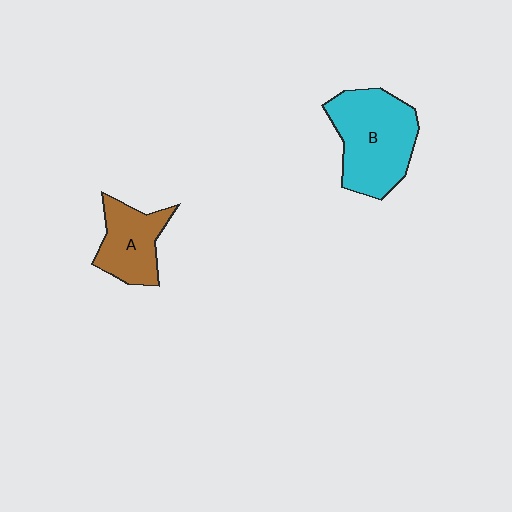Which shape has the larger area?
Shape B (cyan).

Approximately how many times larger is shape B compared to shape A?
Approximately 1.6 times.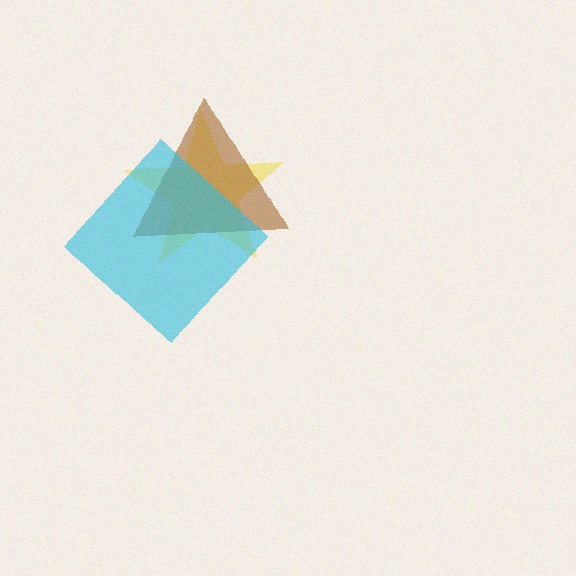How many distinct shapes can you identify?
There are 3 distinct shapes: a yellow star, a brown triangle, a cyan diamond.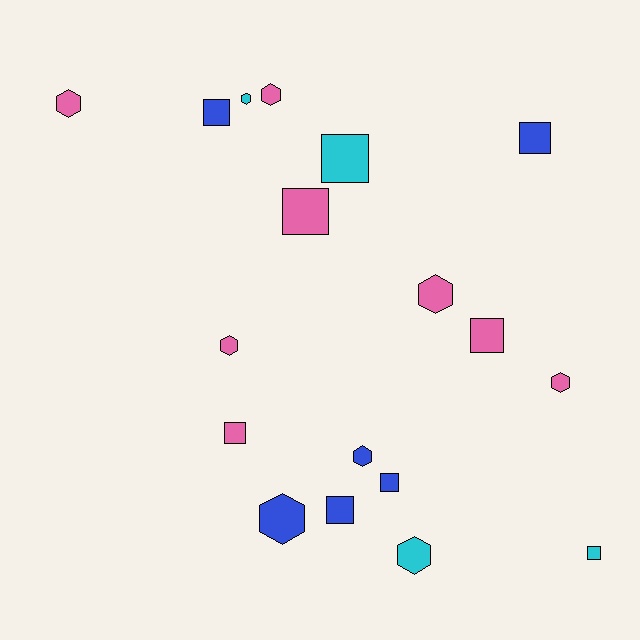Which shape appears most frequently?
Square, with 9 objects.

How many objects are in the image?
There are 18 objects.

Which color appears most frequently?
Pink, with 8 objects.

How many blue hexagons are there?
There are 2 blue hexagons.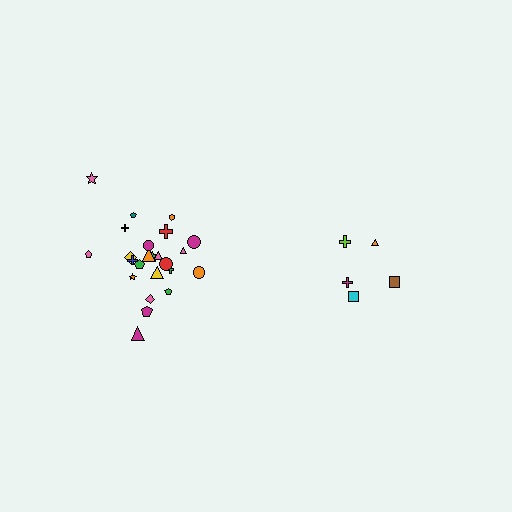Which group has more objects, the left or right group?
The left group.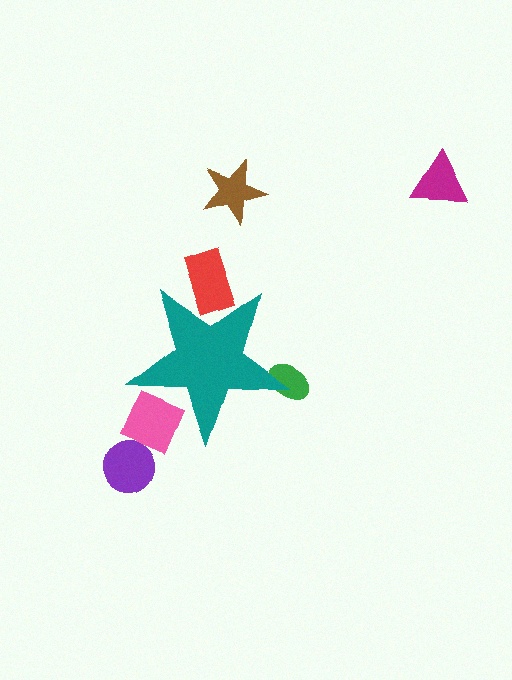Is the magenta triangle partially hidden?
No, the magenta triangle is fully visible.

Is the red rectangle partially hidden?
Yes, the red rectangle is partially hidden behind the teal star.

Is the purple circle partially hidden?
No, the purple circle is fully visible.